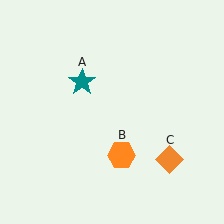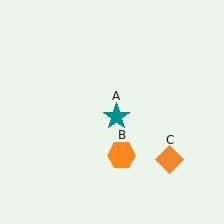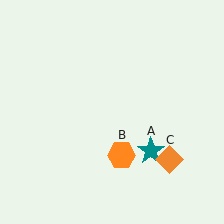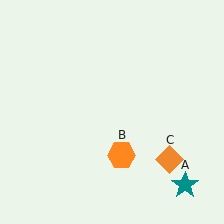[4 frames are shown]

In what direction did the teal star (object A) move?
The teal star (object A) moved down and to the right.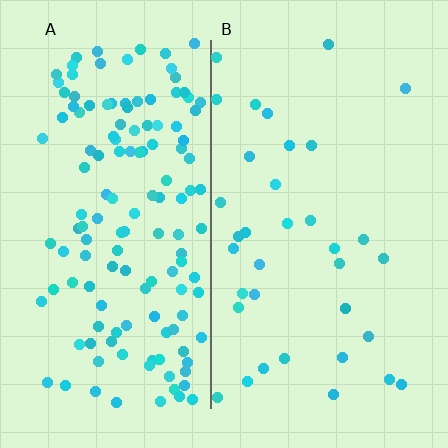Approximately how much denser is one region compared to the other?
Approximately 4.0× — region A over region B.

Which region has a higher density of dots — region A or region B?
A (the left).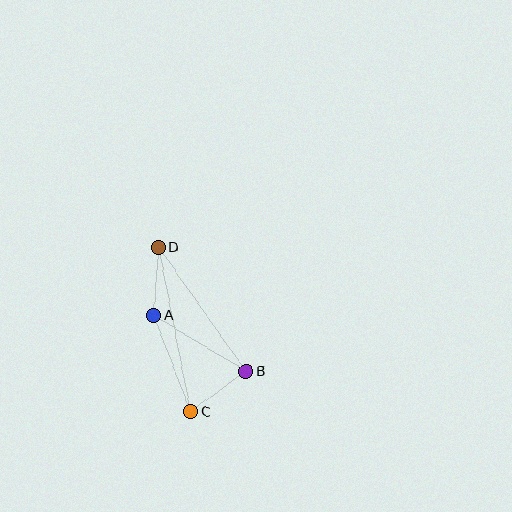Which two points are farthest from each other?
Points C and D are farthest from each other.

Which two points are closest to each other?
Points A and D are closest to each other.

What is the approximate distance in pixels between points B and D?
The distance between B and D is approximately 152 pixels.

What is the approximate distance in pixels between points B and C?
The distance between B and C is approximately 69 pixels.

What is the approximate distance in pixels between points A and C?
The distance between A and C is approximately 103 pixels.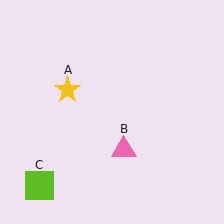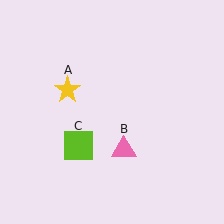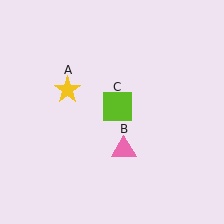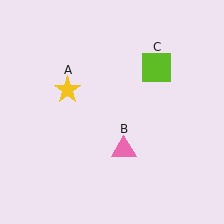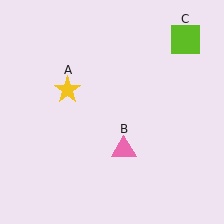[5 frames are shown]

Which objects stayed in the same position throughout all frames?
Yellow star (object A) and pink triangle (object B) remained stationary.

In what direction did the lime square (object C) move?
The lime square (object C) moved up and to the right.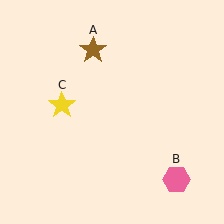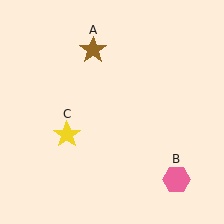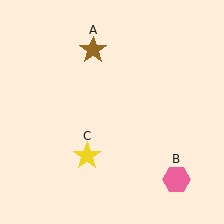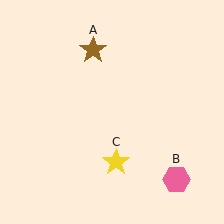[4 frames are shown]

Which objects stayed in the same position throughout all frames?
Brown star (object A) and pink hexagon (object B) remained stationary.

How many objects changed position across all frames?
1 object changed position: yellow star (object C).